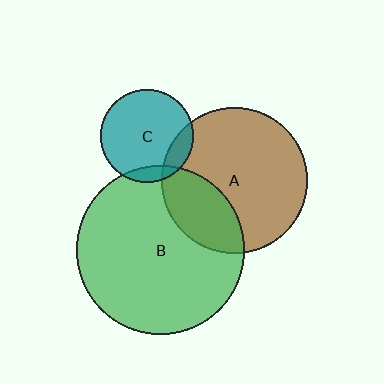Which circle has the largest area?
Circle B (green).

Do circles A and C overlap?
Yes.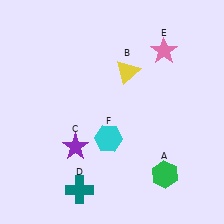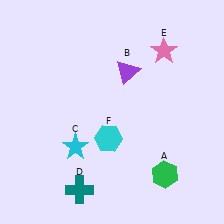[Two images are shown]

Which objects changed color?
B changed from yellow to purple. C changed from purple to cyan.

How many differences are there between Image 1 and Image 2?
There are 2 differences between the two images.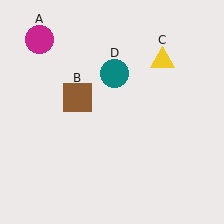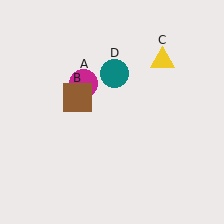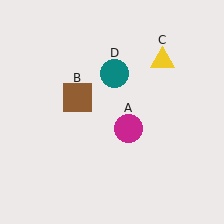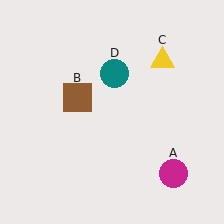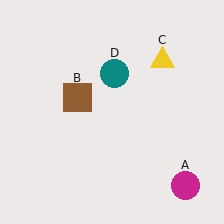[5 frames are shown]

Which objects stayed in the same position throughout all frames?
Brown square (object B) and yellow triangle (object C) and teal circle (object D) remained stationary.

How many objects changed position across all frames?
1 object changed position: magenta circle (object A).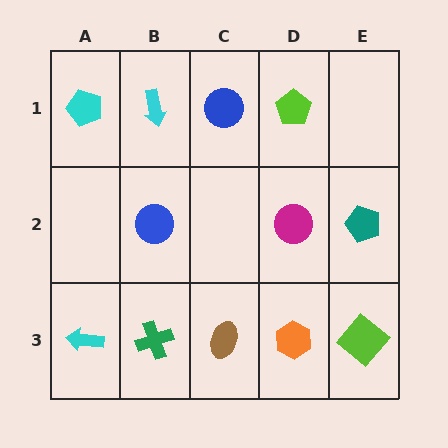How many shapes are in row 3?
5 shapes.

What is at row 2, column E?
A teal pentagon.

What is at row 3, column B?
A green cross.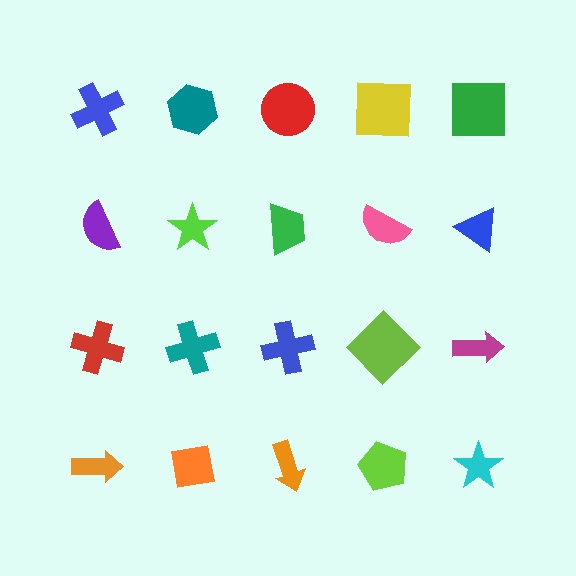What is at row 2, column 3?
A green trapezoid.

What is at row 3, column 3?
A blue cross.